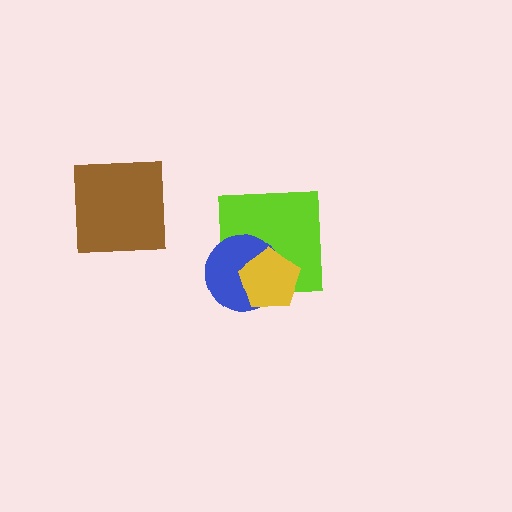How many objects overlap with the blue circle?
2 objects overlap with the blue circle.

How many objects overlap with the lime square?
2 objects overlap with the lime square.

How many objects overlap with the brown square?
0 objects overlap with the brown square.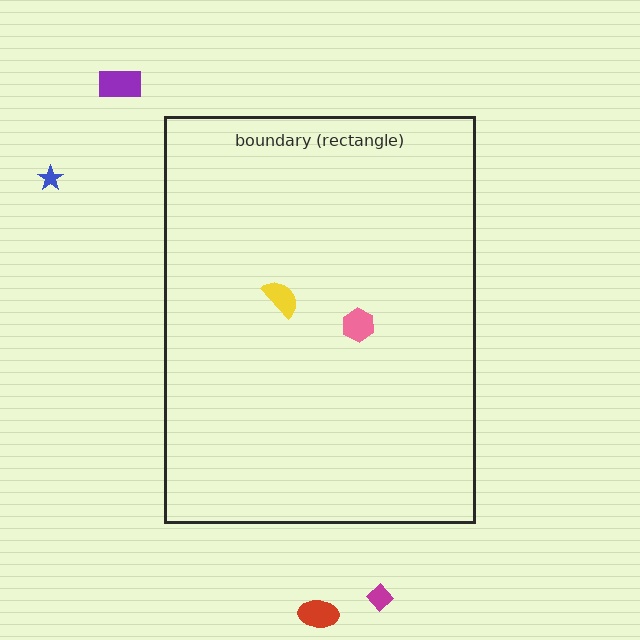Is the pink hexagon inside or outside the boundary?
Inside.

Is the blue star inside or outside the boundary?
Outside.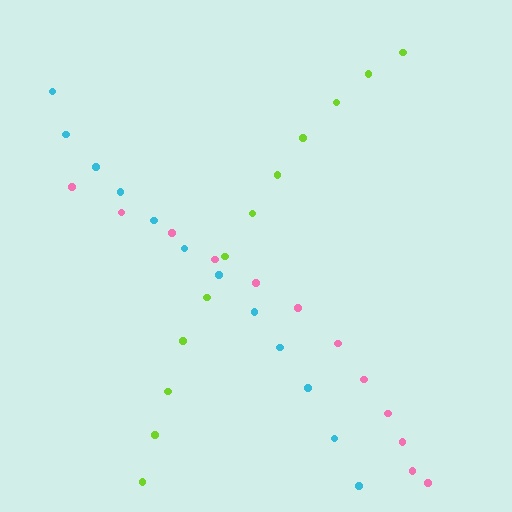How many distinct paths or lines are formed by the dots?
There are 3 distinct paths.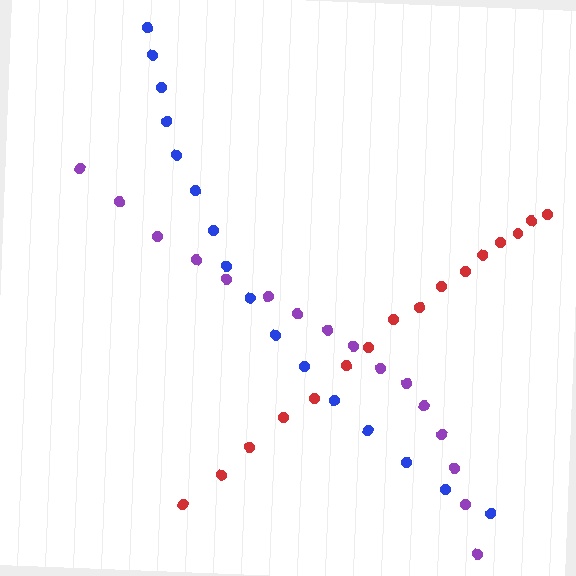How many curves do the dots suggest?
There are 3 distinct paths.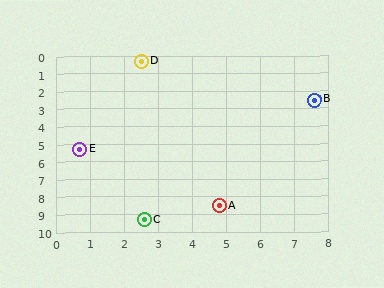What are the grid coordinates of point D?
Point D is at approximately (2.5, 0.3).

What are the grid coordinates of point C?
Point C is at approximately (2.6, 9.3).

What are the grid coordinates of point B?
Point B is at approximately (7.6, 2.5).